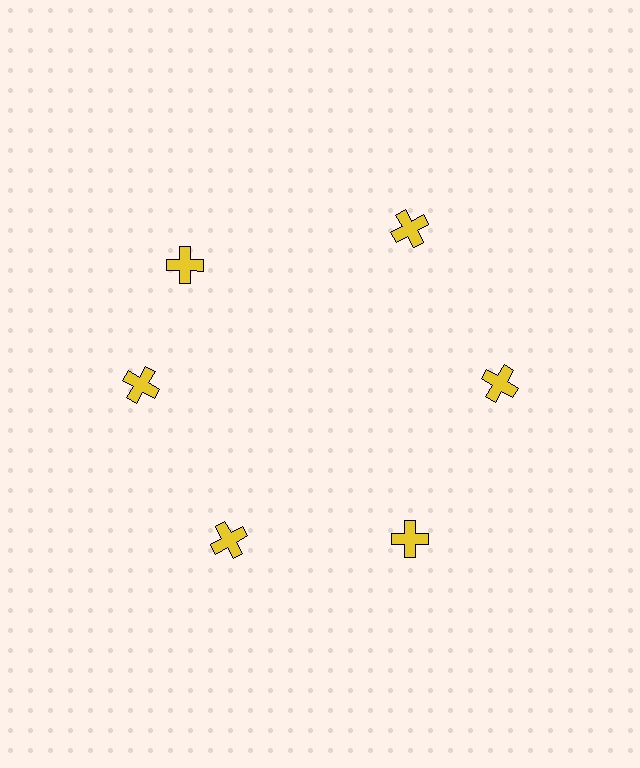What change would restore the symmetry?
The symmetry would be restored by rotating it back into even spacing with its neighbors so that all 6 crosses sit at equal angles and equal distance from the center.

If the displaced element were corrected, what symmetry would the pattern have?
It would have 6-fold rotational symmetry — the pattern would map onto itself every 60 degrees.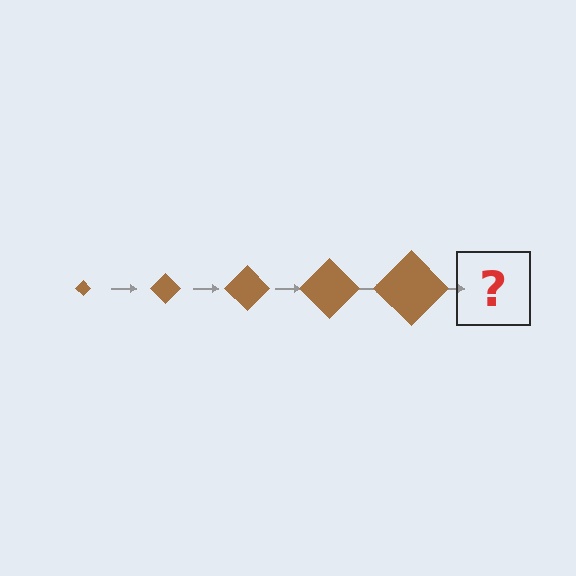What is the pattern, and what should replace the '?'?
The pattern is that the diamond gets progressively larger each step. The '?' should be a brown diamond, larger than the previous one.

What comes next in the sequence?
The next element should be a brown diamond, larger than the previous one.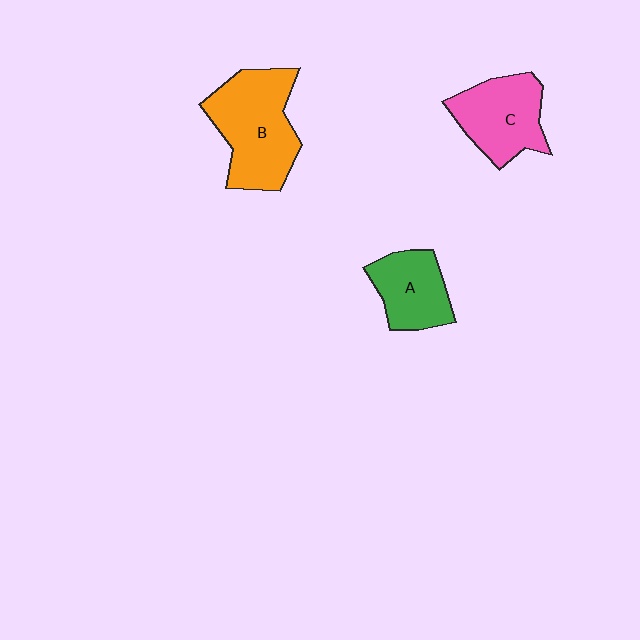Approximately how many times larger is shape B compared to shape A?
Approximately 1.6 times.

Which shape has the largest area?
Shape B (orange).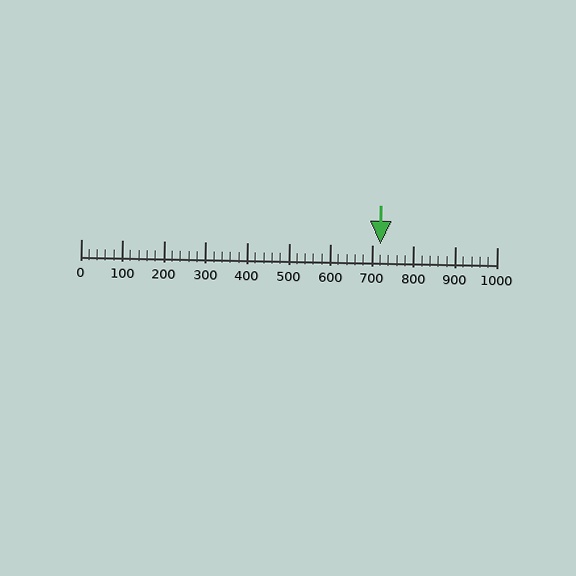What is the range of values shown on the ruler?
The ruler shows values from 0 to 1000.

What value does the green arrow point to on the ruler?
The green arrow points to approximately 720.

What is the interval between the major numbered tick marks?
The major tick marks are spaced 100 units apart.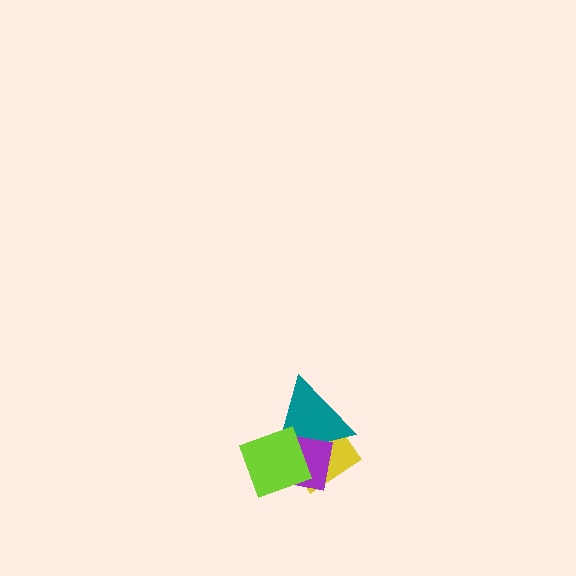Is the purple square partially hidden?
Yes, it is partially covered by another shape.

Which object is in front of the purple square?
The lime diamond is in front of the purple square.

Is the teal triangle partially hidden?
Yes, it is partially covered by another shape.